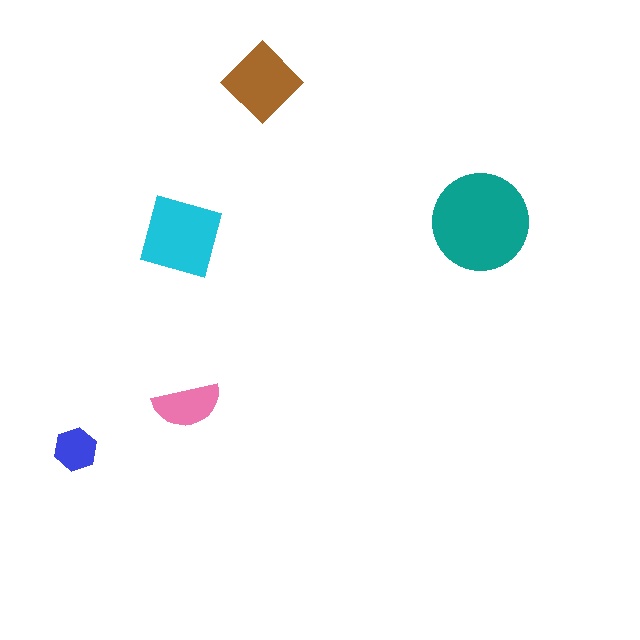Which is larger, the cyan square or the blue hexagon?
The cyan square.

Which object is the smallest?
The blue hexagon.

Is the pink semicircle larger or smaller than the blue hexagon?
Larger.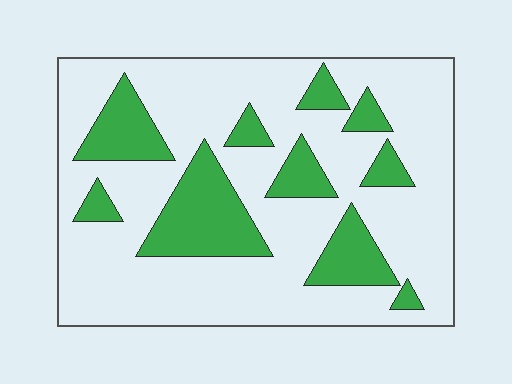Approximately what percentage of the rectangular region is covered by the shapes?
Approximately 25%.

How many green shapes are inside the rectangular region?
10.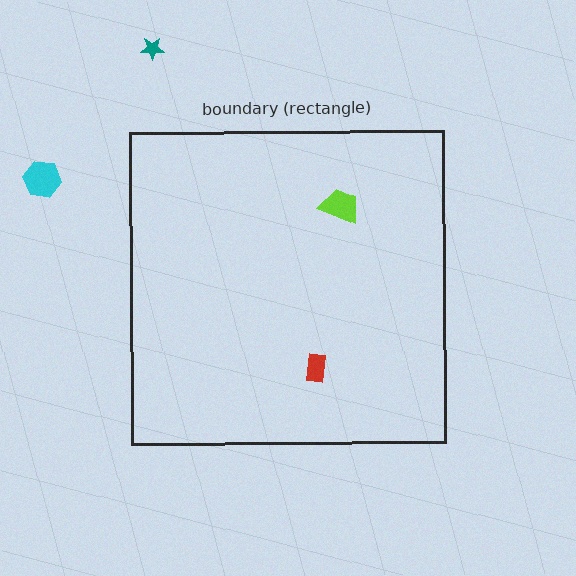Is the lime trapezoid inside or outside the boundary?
Inside.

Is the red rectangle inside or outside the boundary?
Inside.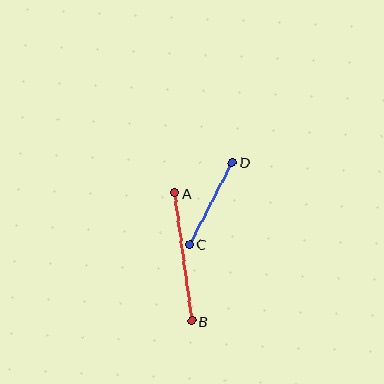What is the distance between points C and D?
The distance is approximately 92 pixels.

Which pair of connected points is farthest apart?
Points A and B are farthest apart.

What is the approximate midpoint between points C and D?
The midpoint is at approximately (211, 203) pixels.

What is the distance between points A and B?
The distance is approximately 129 pixels.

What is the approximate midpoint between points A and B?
The midpoint is at approximately (183, 257) pixels.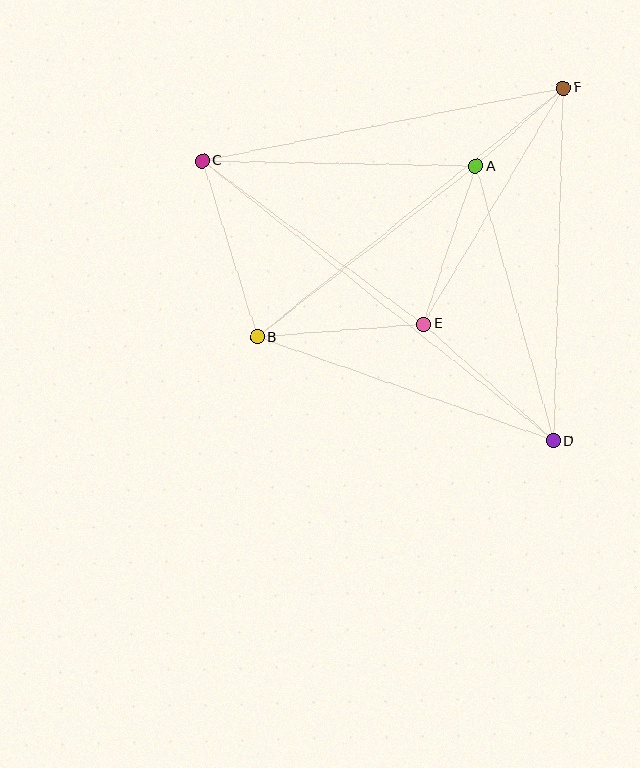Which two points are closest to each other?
Points A and F are closest to each other.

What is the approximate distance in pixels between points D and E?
The distance between D and E is approximately 175 pixels.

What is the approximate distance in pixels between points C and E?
The distance between C and E is approximately 275 pixels.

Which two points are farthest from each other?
Points C and D are farthest from each other.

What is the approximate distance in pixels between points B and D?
The distance between B and D is approximately 314 pixels.